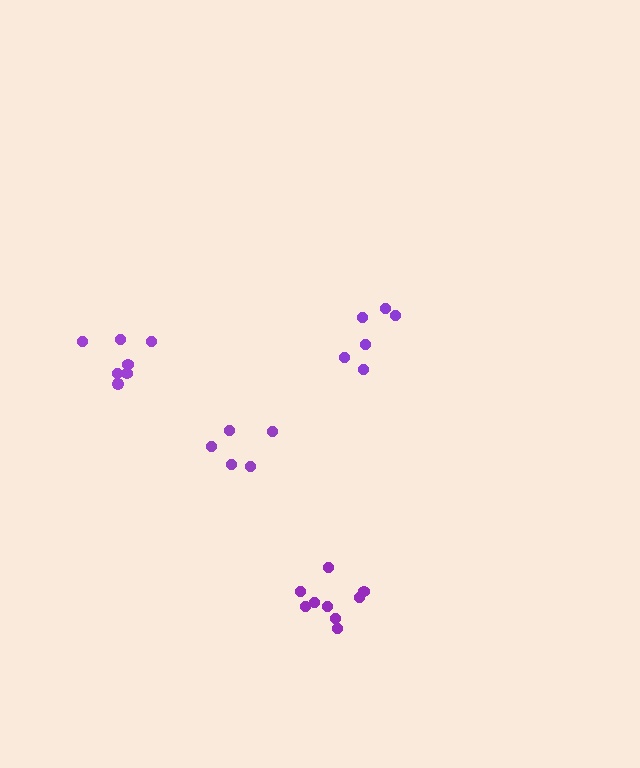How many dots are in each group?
Group 1: 5 dots, Group 2: 6 dots, Group 3: 7 dots, Group 4: 9 dots (27 total).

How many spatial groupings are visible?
There are 4 spatial groupings.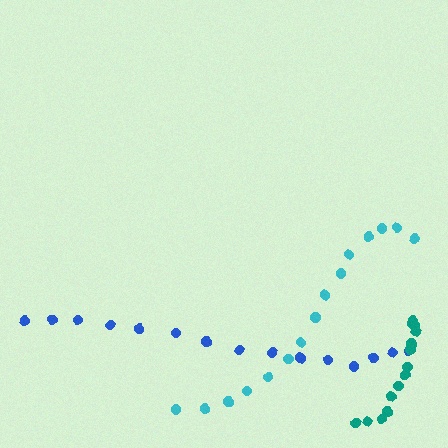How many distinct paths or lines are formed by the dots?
There are 3 distinct paths.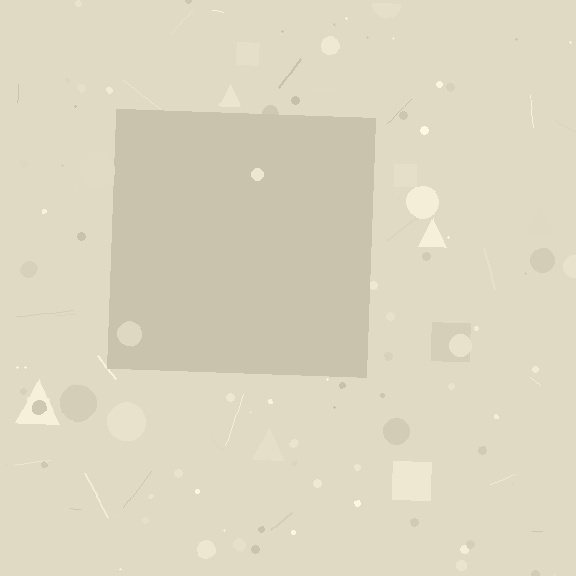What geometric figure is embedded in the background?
A square is embedded in the background.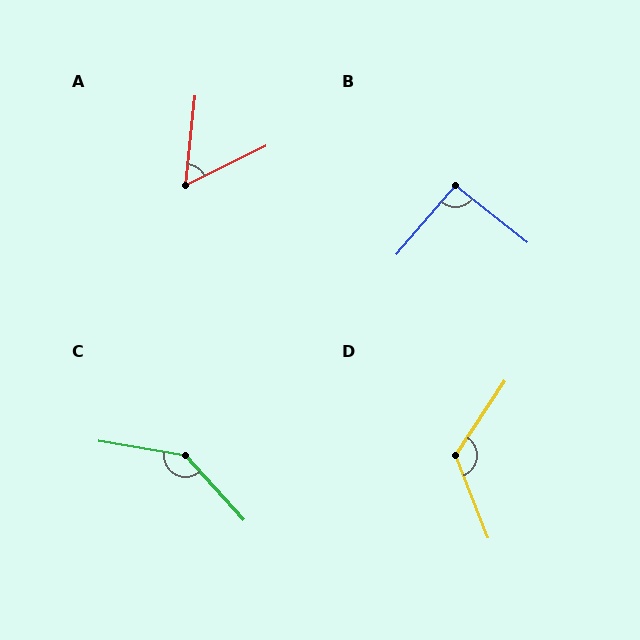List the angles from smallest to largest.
A (58°), B (92°), D (125°), C (142°).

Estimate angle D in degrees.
Approximately 125 degrees.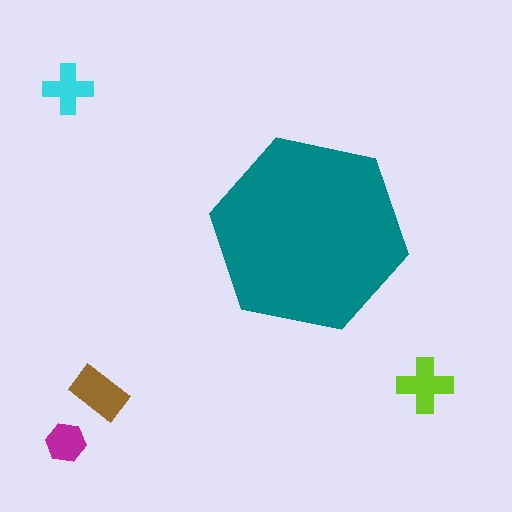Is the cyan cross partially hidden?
No, the cyan cross is fully visible.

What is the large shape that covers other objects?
A teal hexagon.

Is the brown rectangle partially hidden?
No, the brown rectangle is fully visible.